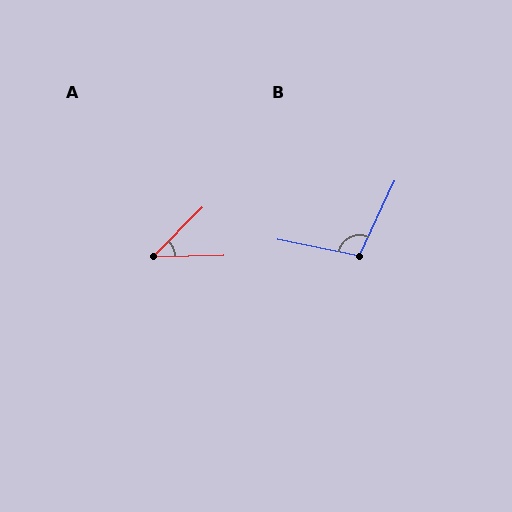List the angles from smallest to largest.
A (44°), B (104°).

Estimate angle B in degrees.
Approximately 104 degrees.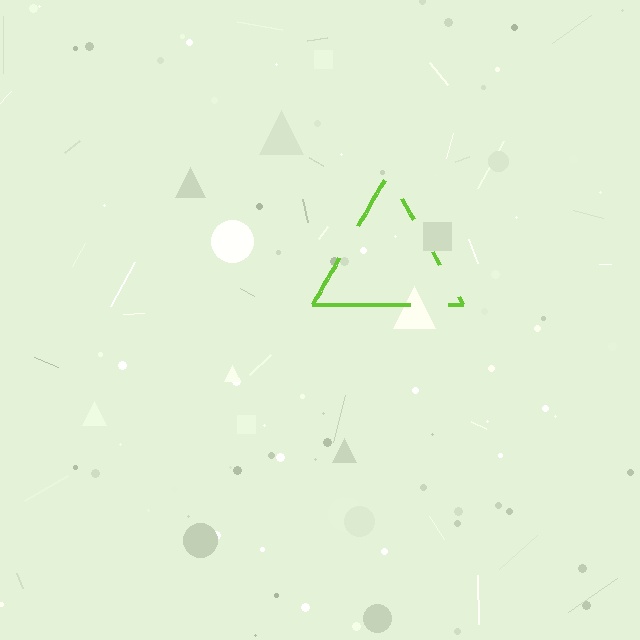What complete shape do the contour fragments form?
The contour fragments form a triangle.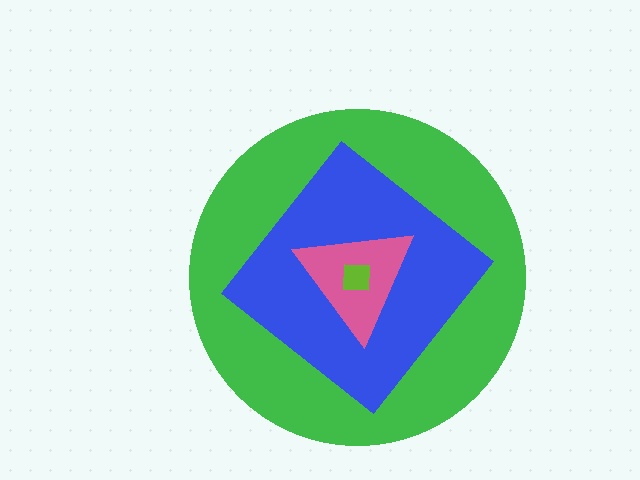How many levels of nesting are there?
4.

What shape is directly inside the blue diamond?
The pink triangle.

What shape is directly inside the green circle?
The blue diamond.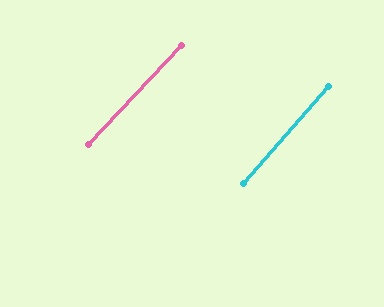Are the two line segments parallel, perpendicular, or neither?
Parallel — their directions differ by only 1.9°.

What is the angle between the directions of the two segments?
Approximately 2 degrees.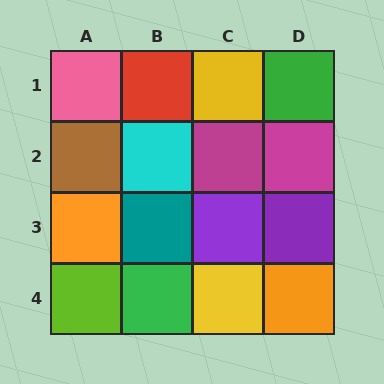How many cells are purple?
2 cells are purple.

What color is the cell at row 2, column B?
Cyan.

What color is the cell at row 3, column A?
Orange.